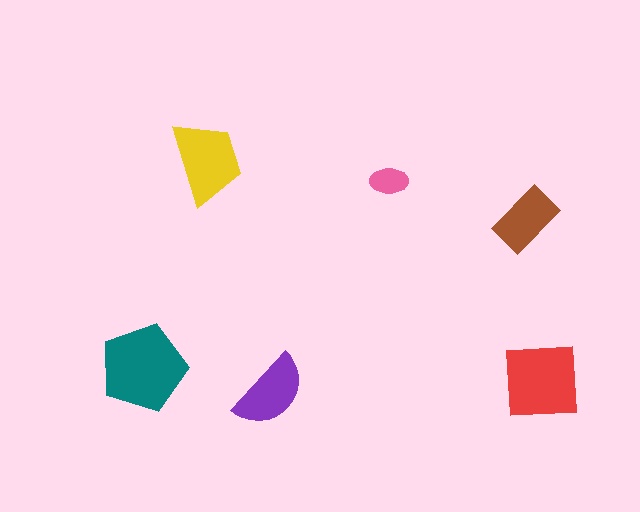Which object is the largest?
The teal pentagon.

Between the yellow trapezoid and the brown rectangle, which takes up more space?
The yellow trapezoid.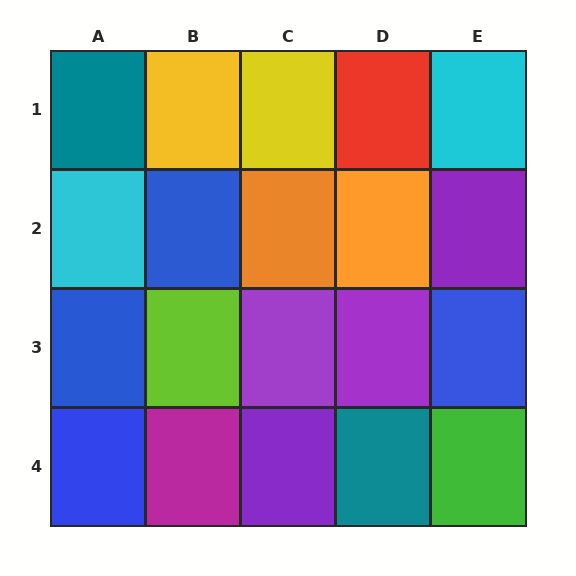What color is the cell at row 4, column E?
Green.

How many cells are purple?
4 cells are purple.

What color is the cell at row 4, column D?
Teal.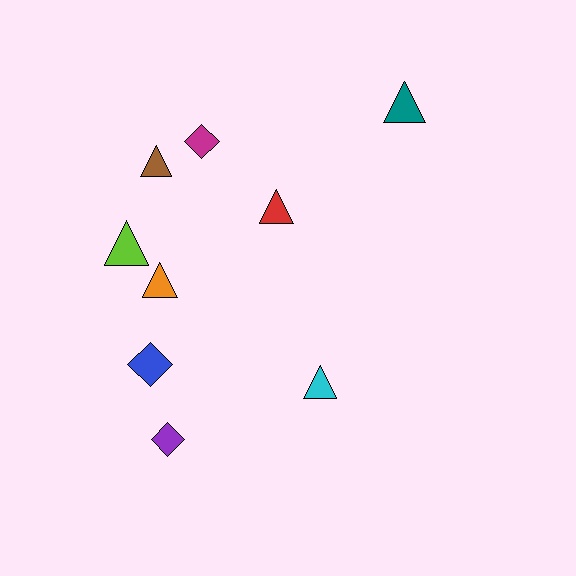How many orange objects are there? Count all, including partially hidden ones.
There is 1 orange object.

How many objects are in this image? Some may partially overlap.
There are 9 objects.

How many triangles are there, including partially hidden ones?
There are 6 triangles.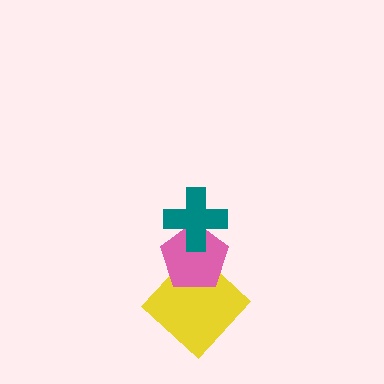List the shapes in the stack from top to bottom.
From top to bottom: the teal cross, the pink pentagon, the yellow diamond.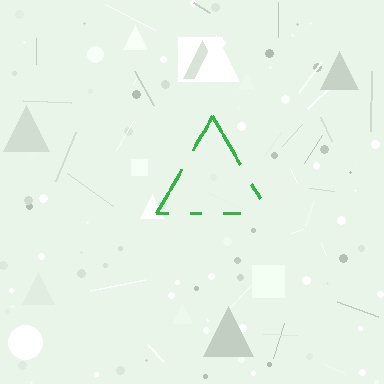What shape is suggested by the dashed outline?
The dashed outline suggests a triangle.